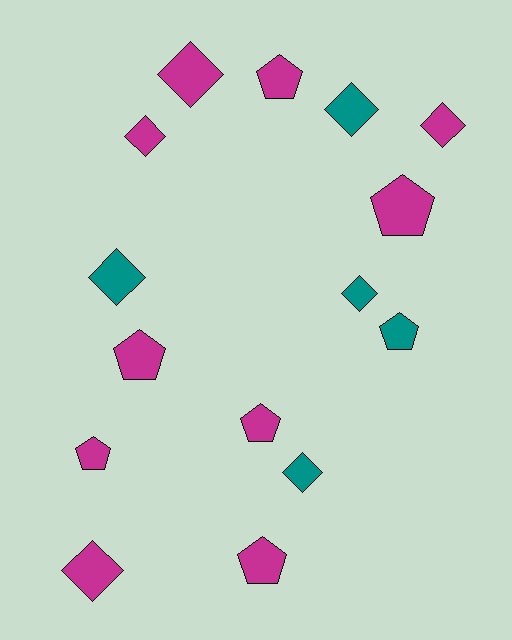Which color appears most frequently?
Magenta, with 10 objects.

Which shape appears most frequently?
Diamond, with 8 objects.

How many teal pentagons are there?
There is 1 teal pentagon.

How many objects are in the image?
There are 15 objects.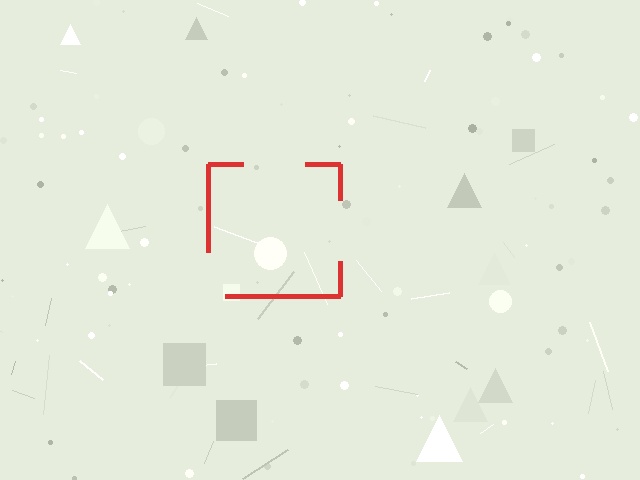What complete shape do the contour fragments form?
The contour fragments form a square.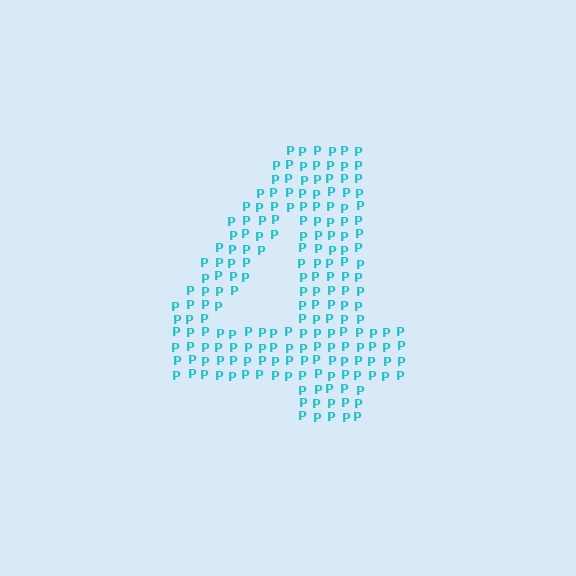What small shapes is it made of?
It is made of small letter P's.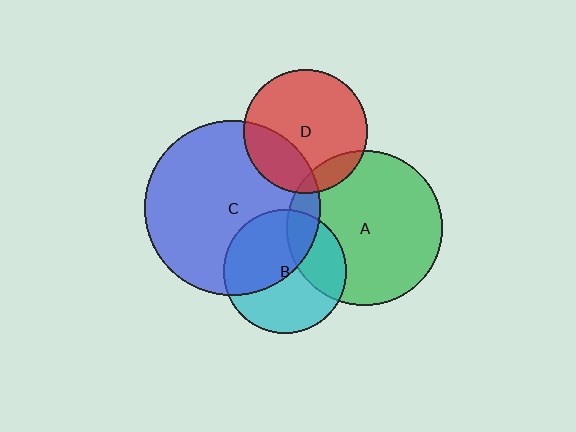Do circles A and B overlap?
Yes.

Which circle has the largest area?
Circle C (blue).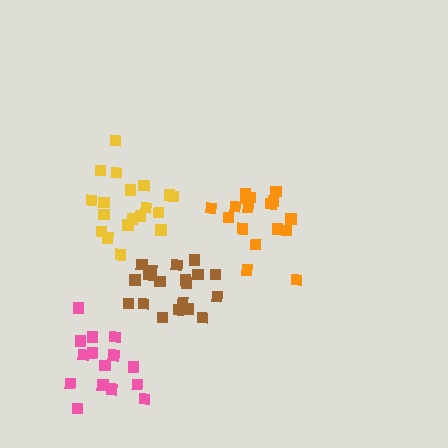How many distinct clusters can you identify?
There are 4 distinct clusters.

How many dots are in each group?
Group 1: 19 dots, Group 2: 17 dots, Group 3: 19 dots, Group 4: 15 dots (70 total).